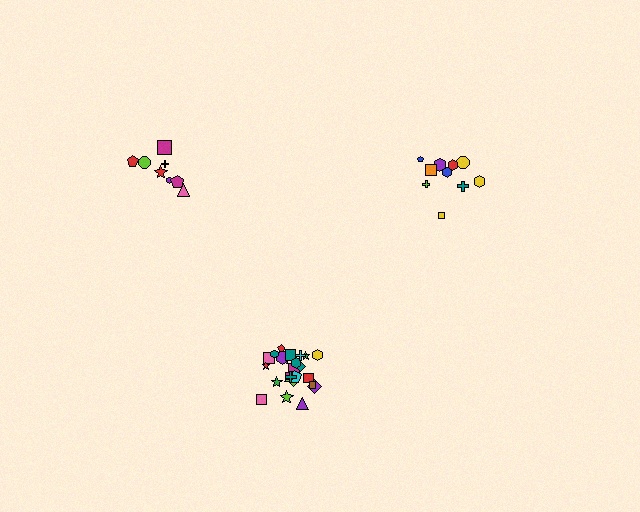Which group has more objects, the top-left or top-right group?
The top-right group.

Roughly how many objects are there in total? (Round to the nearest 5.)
Roughly 45 objects in total.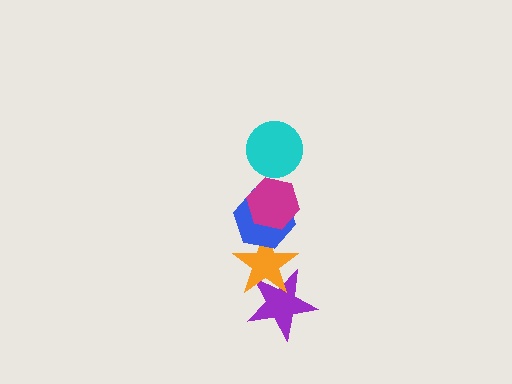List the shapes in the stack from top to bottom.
From top to bottom: the cyan circle, the magenta hexagon, the blue hexagon, the orange star, the purple star.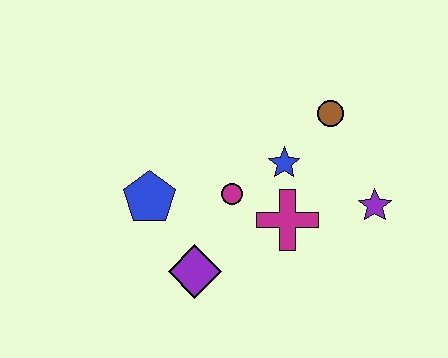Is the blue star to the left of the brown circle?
Yes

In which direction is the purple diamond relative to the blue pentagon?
The purple diamond is below the blue pentagon.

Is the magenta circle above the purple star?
Yes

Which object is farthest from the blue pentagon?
The purple star is farthest from the blue pentagon.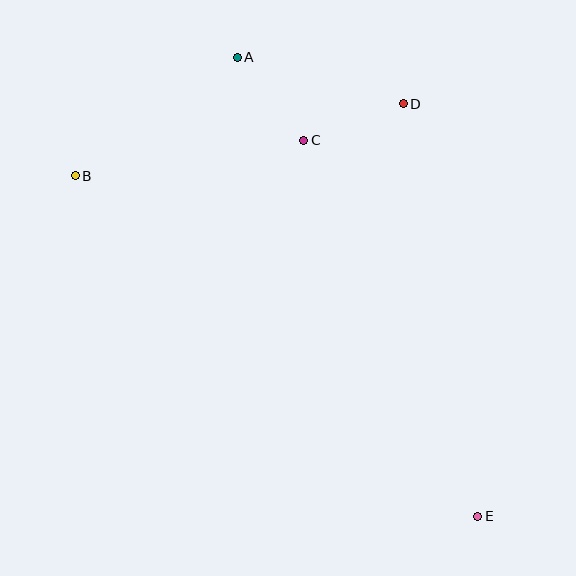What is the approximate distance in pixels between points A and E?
The distance between A and E is approximately 518 pixels.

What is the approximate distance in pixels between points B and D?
The distance between B and D is approximately 335 pixels.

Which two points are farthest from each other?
Points B and E are farthest from each other.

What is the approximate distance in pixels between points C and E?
The distance between C and E is approximately 415 pixels.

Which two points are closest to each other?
Points C and D are closest to each other.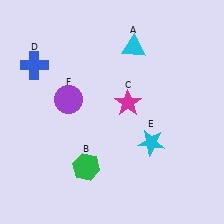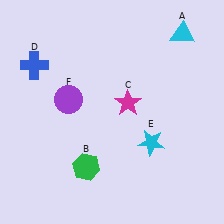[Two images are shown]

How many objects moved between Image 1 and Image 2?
1 object moved between the two images.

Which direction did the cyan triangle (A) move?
The cyan triangle (A) moved right.